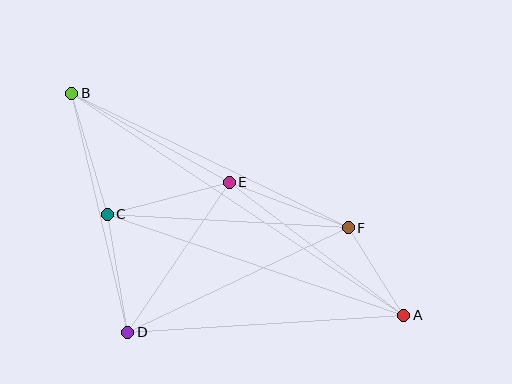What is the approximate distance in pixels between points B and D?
The distance between B and D is approximately 246 pixels.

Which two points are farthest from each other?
Points A and B are farthest from each other.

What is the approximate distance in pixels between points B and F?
The distance between B and F is approximately 308 pixels.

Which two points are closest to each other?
Points A and F are closest to each other.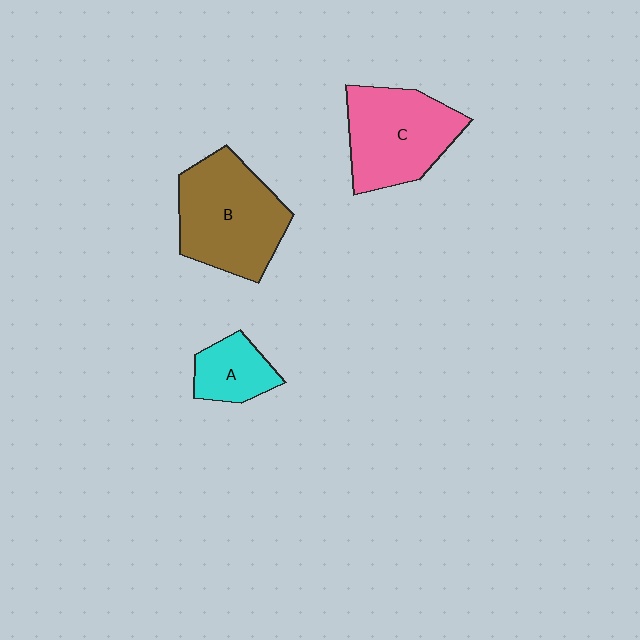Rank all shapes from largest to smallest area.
From largest to smallest: B (brown), C (pink), A (cyan).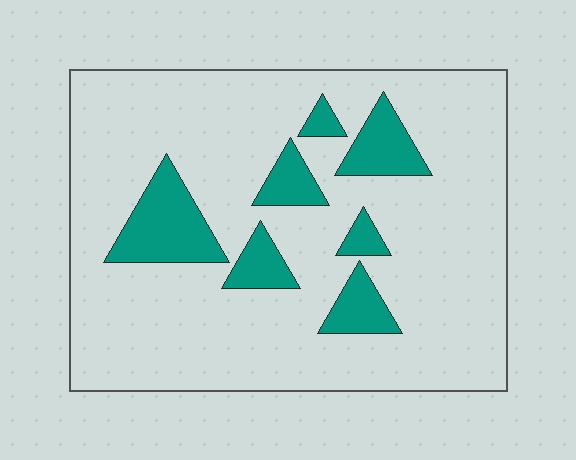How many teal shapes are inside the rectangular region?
7.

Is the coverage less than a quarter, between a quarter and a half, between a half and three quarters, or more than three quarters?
Less than a quarter.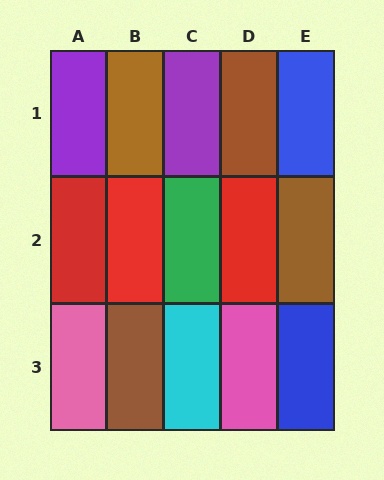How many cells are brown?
4 cells are brown.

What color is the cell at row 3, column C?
Cyan.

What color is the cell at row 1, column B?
Brown.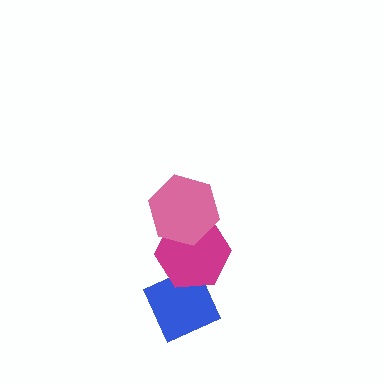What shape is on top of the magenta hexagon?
The pink hexagon is on top of the magenta hexagon.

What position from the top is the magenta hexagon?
The magenta hexagon is 2nd from the top.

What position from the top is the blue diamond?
The blue diamond is 3rd from the top.